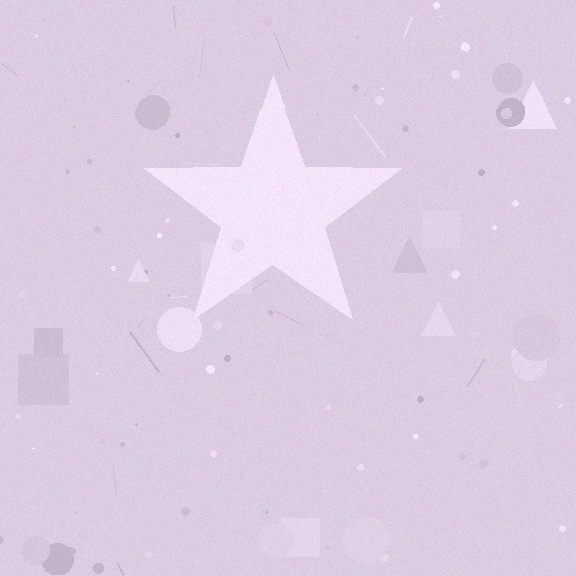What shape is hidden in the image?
A star is hidden in the image.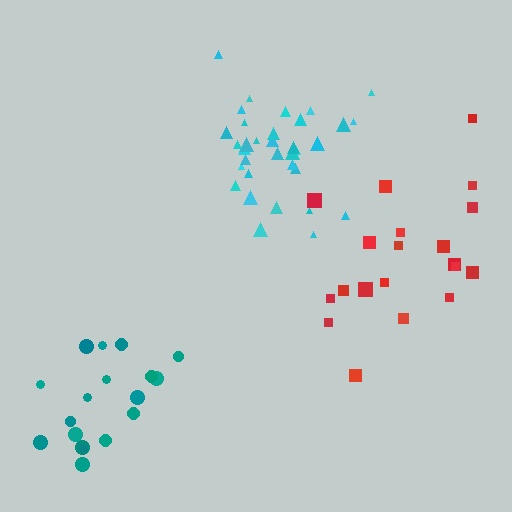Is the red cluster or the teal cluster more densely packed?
Teal.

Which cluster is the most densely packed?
Cyan.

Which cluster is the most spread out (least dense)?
Red.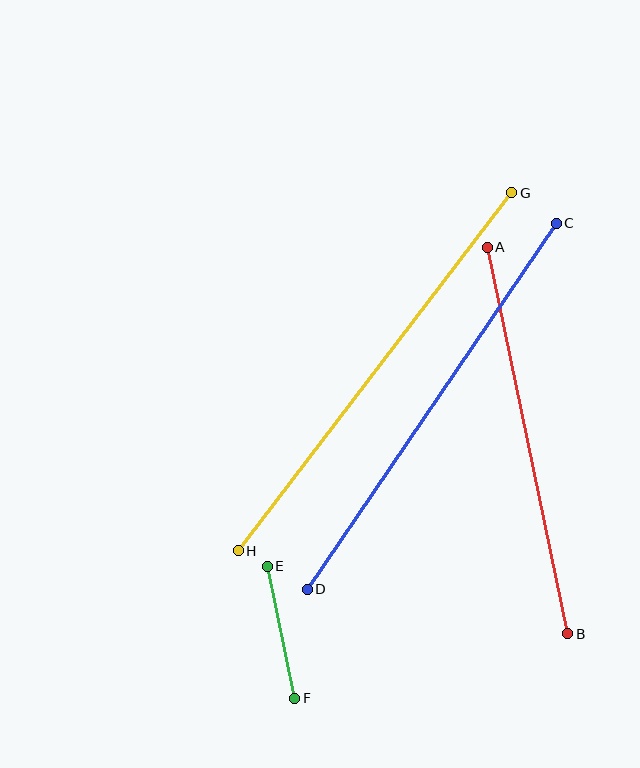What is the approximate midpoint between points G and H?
The midpoint is at approximately (375, 372) pixels.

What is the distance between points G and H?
The distance is approximately 451 pixels.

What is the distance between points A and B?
The distance is approximately 395 pixels.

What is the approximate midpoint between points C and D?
The midpoint is at approximately (432, 406) pixels.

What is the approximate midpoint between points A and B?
The midpoint is at approximately (527, 440) pixels.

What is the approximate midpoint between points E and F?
The midpoint is at approximately (281, 632) pixels.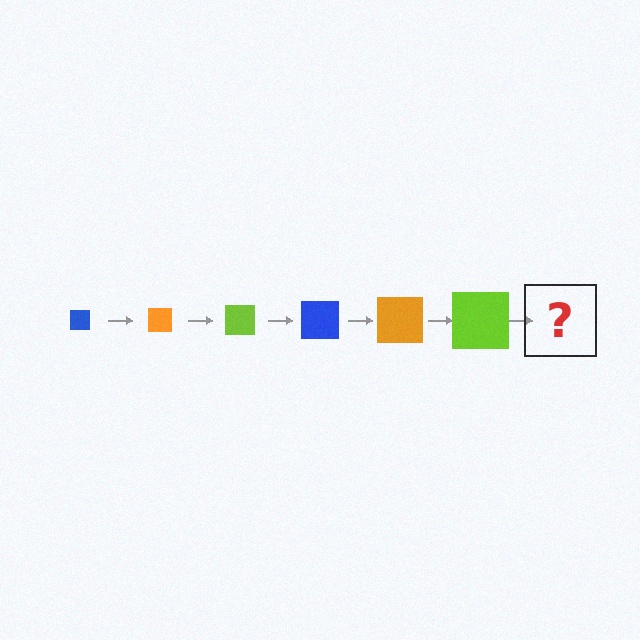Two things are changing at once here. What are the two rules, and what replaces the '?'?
The two rules are that the square grows larger each step and the color cycles through blue, orange, and lime. The '?' should be a blue square, larger than the previous one.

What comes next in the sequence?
The next element should be a blue square, larger than the previous one.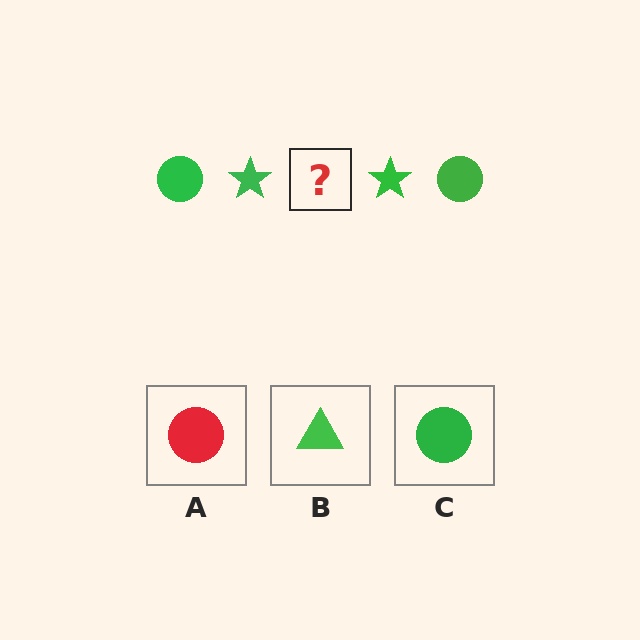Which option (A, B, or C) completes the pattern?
C.